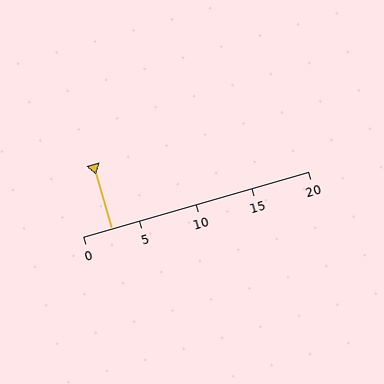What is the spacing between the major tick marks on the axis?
The major ticks are spaced 5 apart.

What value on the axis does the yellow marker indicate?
The marker indicates approximately 2.5.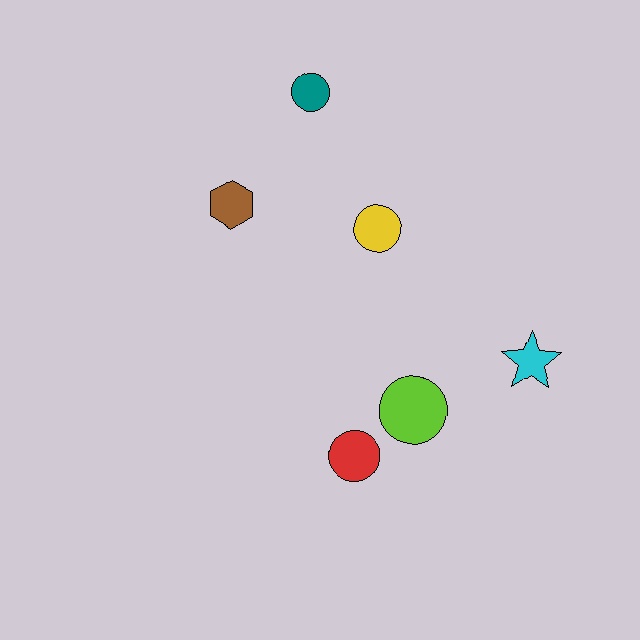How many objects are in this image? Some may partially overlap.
There are 6 objects.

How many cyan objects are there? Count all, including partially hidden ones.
There is 1 cyan object.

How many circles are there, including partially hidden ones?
There are 4 circles.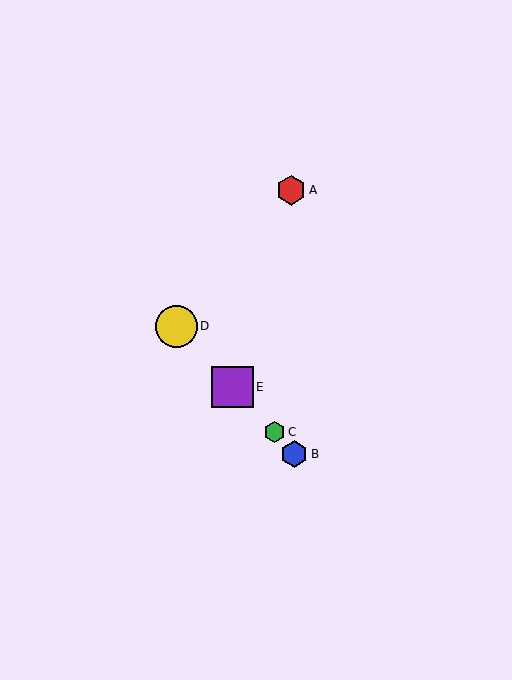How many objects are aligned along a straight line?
4 objects (B, C, D, E) are aligned along a straight line.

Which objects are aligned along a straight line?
Objects B, C, D, E are aligned along a straight line.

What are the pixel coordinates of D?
Object D is at (176, 326).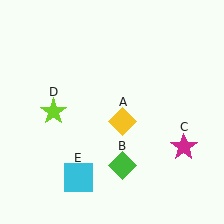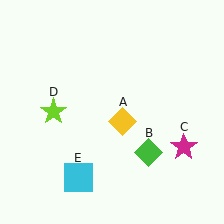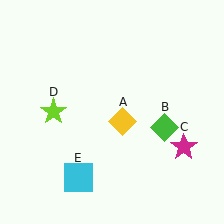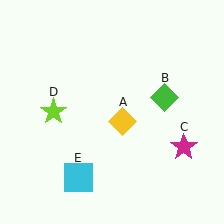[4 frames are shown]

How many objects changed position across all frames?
1 object changed position: green diamond (object B).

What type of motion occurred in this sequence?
The green diamond (object B) rotated counterclockwise around the center of the scene.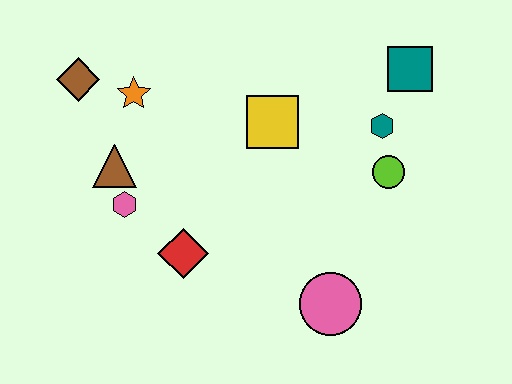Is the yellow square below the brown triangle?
No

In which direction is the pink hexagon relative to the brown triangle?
The pink hexagon is below the brown triangle.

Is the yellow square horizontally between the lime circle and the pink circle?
No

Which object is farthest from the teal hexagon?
The brown diamond is farthest from the teal hexagon.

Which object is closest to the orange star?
The brown diamond is closest to the orange star.